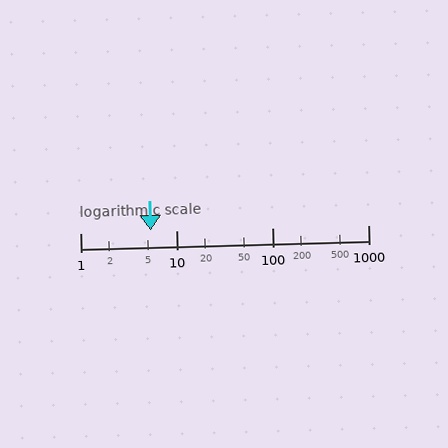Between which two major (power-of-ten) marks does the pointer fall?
The pointer is between 1 and 10.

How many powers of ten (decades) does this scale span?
The scale spans 3 decades, from 1 to 1000.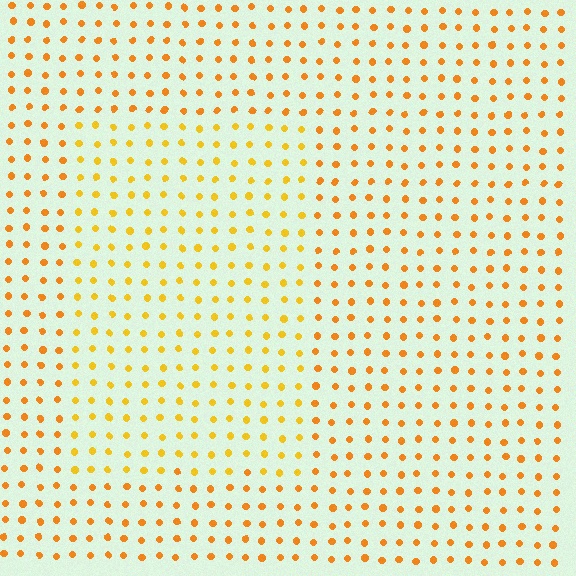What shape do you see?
I see a rectangle.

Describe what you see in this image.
The image is filled with small orange elements in a uniform arrangement. A rectangle-shaped region is visible where the elements are tinted to a slightly different hue, forming a subtle color boundary.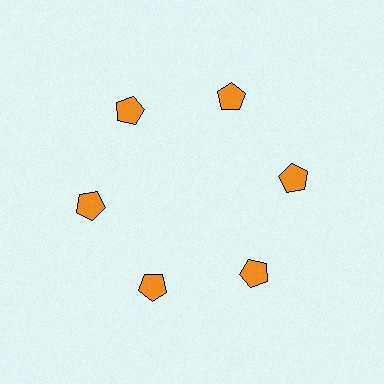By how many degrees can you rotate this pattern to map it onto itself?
The pattern maps onto itself every 60 degrees of rotation.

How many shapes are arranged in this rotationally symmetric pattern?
There are 6 shapes, arranged in 6 groups of 1.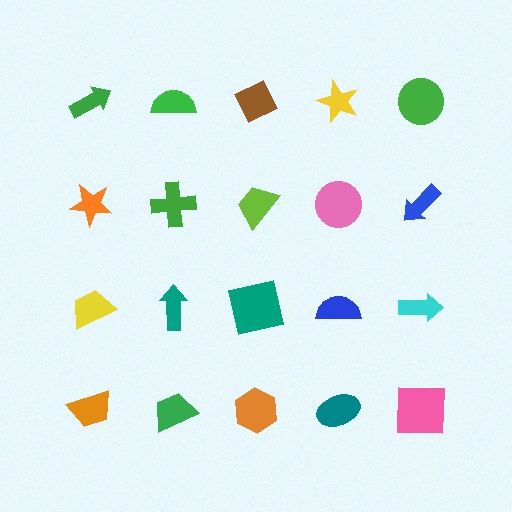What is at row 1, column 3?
A brown diamond.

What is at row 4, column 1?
An orange trapezoid.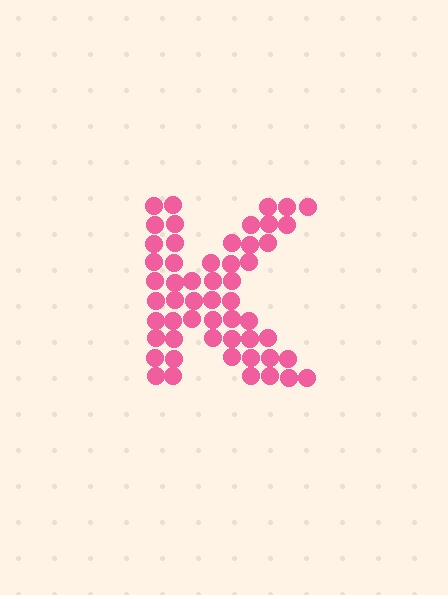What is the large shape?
The large shape is the letter K.